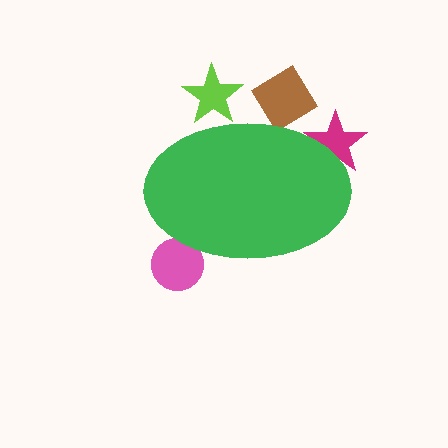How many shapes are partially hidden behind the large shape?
4 shapes are partially hidden.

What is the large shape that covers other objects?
A green ellipse.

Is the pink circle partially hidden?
Yes, the pink circle is partially hidden behind the green ellipse.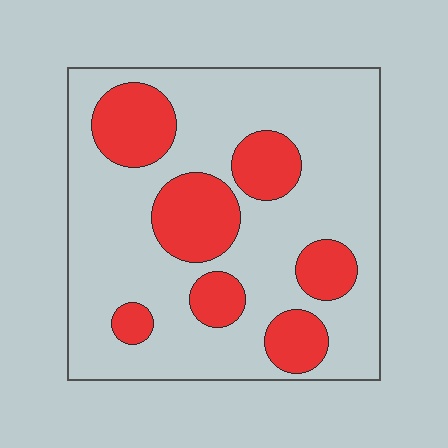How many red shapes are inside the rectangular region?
7.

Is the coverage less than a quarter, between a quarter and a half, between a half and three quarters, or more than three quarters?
Between a quarter and a half.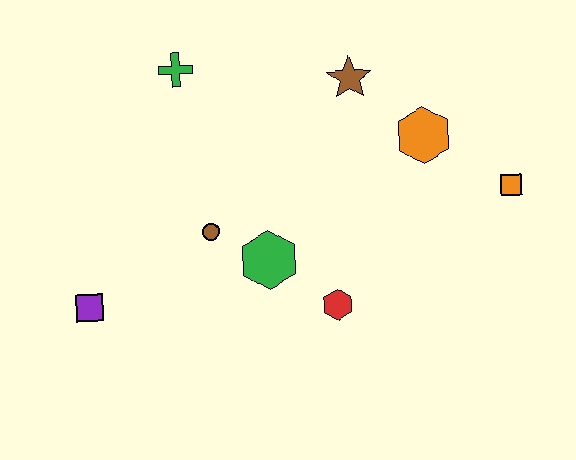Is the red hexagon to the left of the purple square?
No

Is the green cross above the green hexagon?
Yes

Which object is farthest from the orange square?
The purple square is farthest from the orange square.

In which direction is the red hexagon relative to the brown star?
The red hexagon is below the brown star.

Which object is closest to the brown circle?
The green hexagon is closest to the brown circle.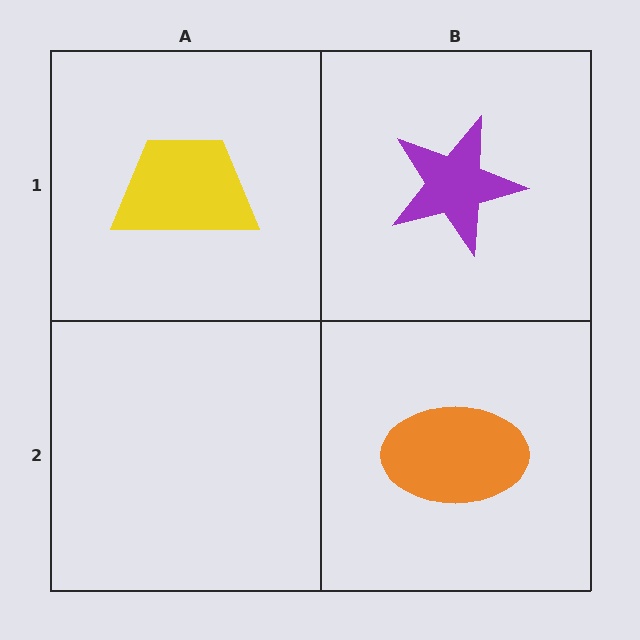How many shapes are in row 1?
2 shapes.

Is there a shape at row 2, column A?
No, that cell is empty.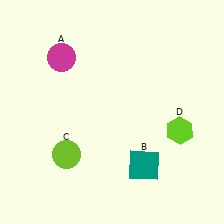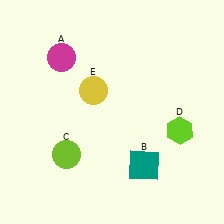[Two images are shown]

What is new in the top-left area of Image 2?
A yellow circle (E) was added in the top-left area of Image 2.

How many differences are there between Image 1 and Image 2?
There is 1 difference between the two images.